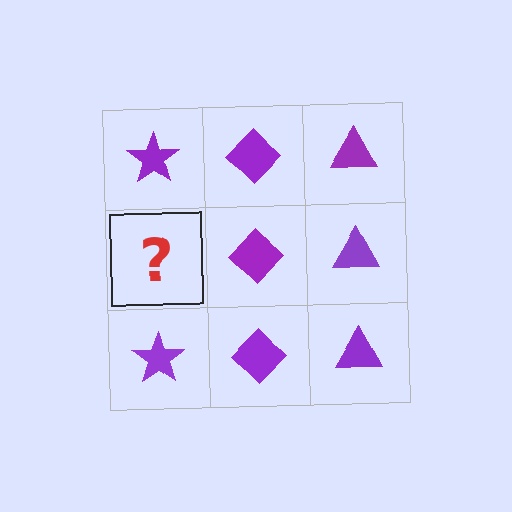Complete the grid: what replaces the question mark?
The question mark should be replaced with a purple star.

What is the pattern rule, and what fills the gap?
The rule is that each column has a consistent shape. The gap should be filled with a purple star.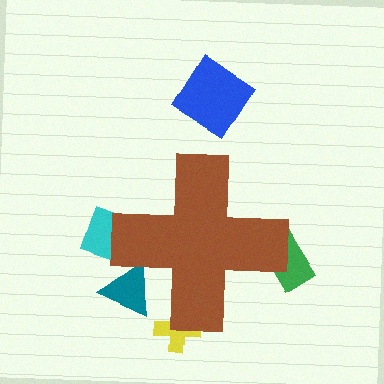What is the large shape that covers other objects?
A brown cross.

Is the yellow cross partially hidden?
Yes, the yellow cross is partially hidden behind the brown cross.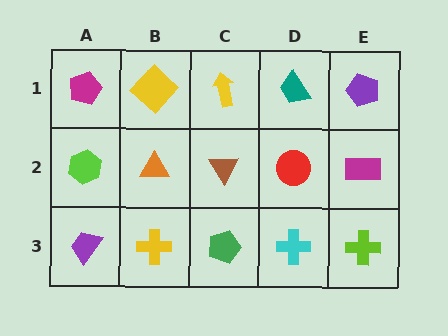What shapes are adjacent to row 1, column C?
A brown triangle (row 2, column C), a yellow diamond (row 1, column B), a teal trapezoid (row 1, column D).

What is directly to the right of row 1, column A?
A yellow diamond.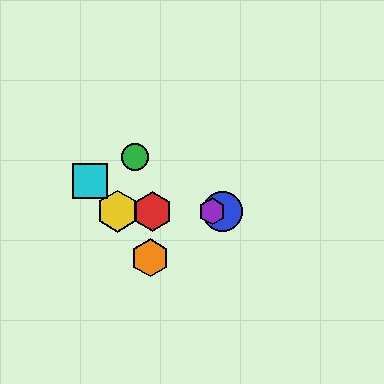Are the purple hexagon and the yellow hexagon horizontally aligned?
Yes, both are at y≈211.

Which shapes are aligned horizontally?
The red hexagon, the blue circle, the yellow hexagon, the purple hexagon are aligned horizontally.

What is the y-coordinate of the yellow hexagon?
The yellow hexagon is at y≈211.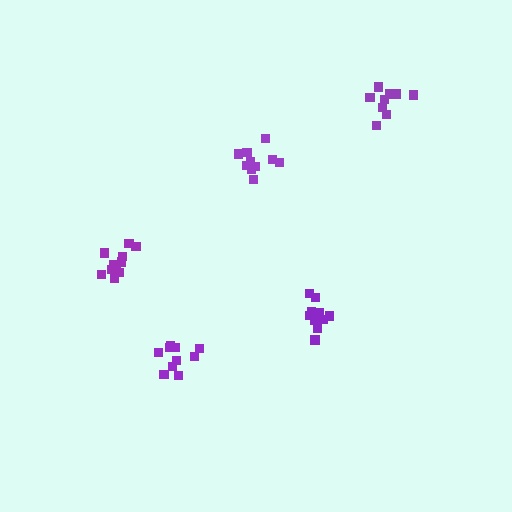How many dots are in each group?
Group 1: 10 dots, Group 2: 11 dots, Group 3: 11 dots, Group 4: 10 dots, Group 5: 9 dots (51 total).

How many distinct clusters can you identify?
There are 5 distinct clusters.